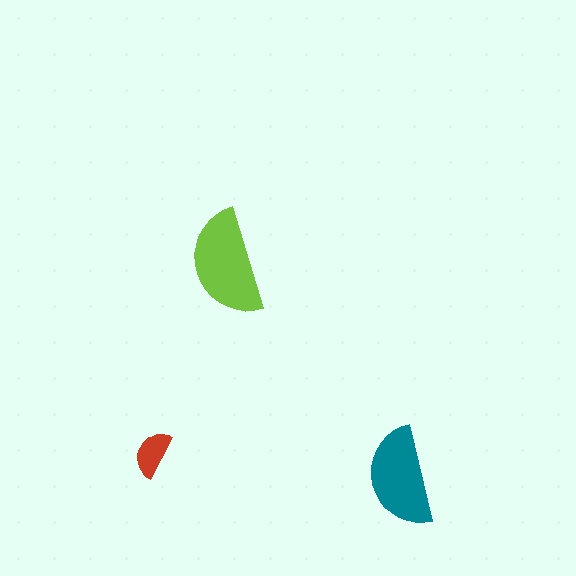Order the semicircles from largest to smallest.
the lime one, the teal one, the red one.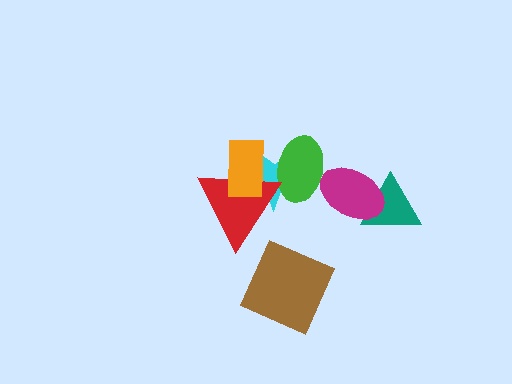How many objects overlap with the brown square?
0 objects overlap with the brown square.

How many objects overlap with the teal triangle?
1 object overlaps with the teal triangle.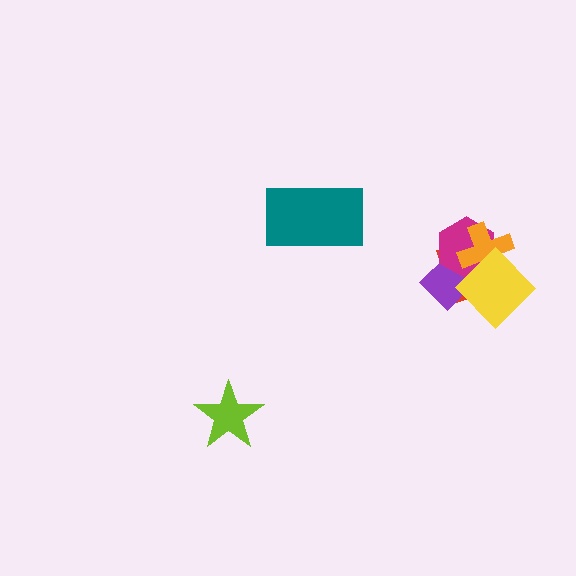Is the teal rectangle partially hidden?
No, no other shape covers it.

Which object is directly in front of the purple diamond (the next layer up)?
The magenta hexagon is directly in front of the purple diamond.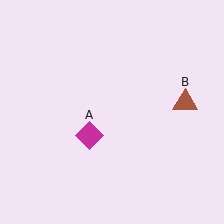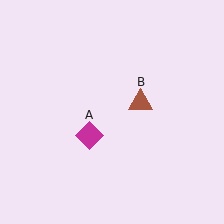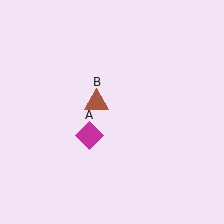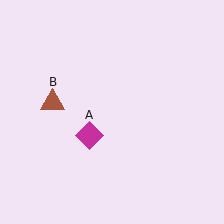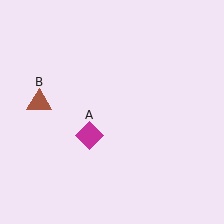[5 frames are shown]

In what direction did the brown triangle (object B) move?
The brown triangle (object B) moved left.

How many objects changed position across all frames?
1 object changed position: brown triangle (object B).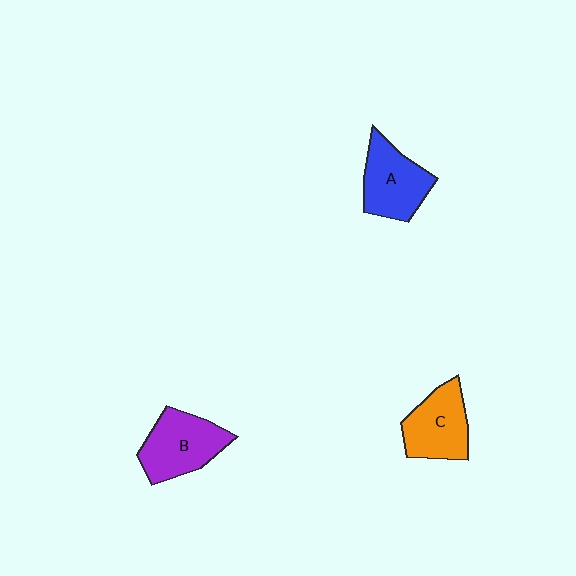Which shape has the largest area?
Shape B (purple).